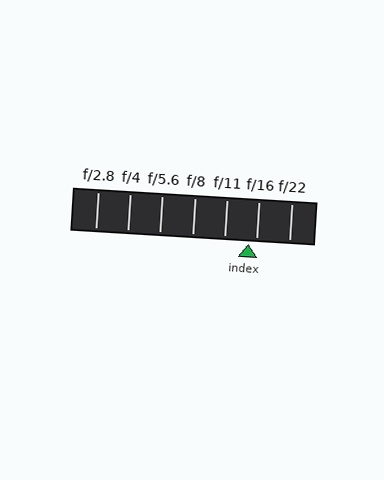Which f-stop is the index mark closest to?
The index mark is closest to f/16.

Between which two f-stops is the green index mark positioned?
The index mark is between f/11 and f/16.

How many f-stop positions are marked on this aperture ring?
There are 7 f-stop positions marked.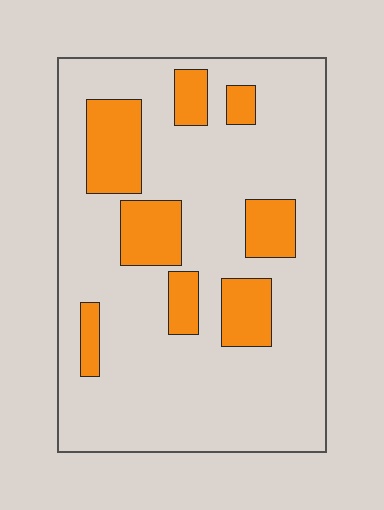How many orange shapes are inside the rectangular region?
8.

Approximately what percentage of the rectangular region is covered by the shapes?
Approximately 20%.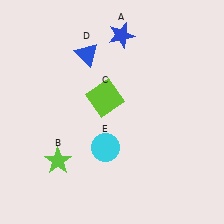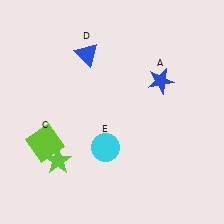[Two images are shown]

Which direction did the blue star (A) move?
The blue star (A) moved down.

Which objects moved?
The objects that moved are: the blue star (A), the lime square (C).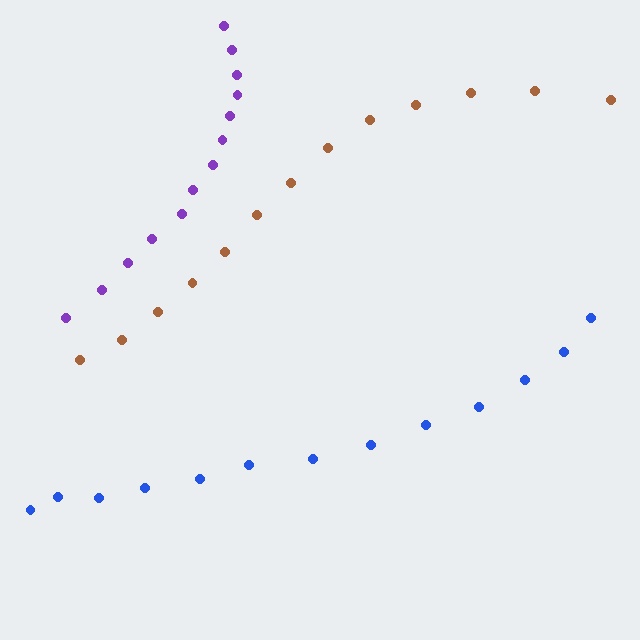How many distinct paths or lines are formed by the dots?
There are 3 distinct paths.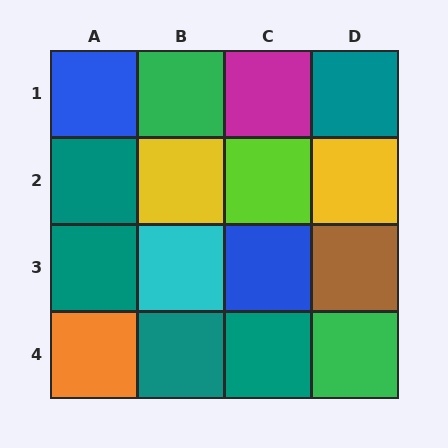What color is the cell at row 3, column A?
Teal.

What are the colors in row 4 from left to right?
Orange, teal, teal, green.